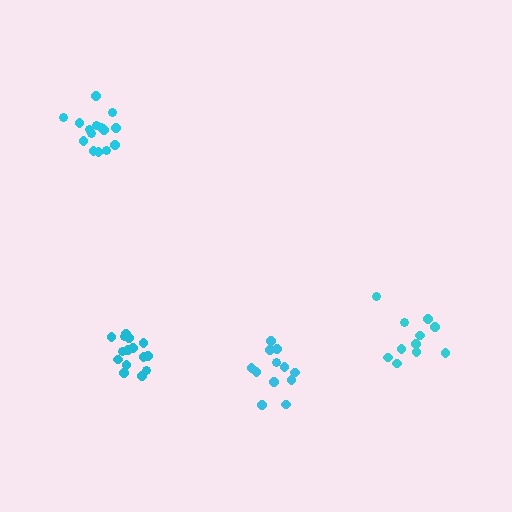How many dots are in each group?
Group 1: 16 dots, Group 2: 12 dots, Group 3: 15 dots, Group 4: 11 dots (54 total).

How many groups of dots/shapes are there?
There are 4 groups.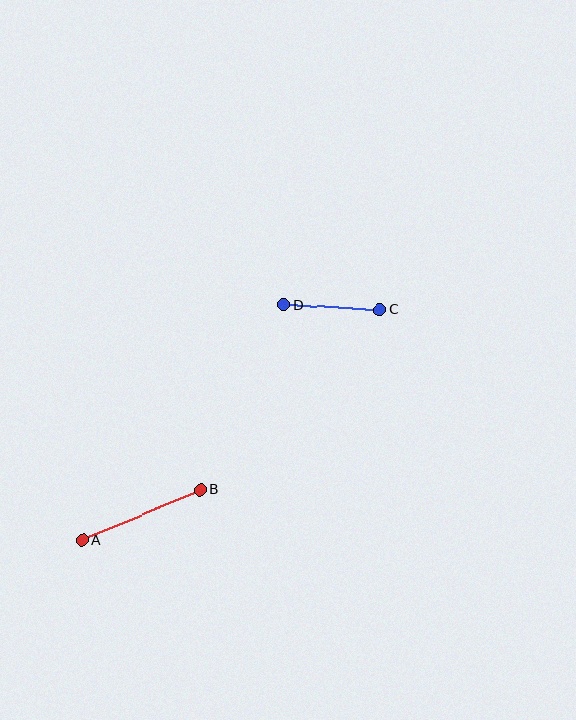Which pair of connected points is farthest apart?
Points A and B are farthest apart.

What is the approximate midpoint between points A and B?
The midpoint is at approximately (141, 515) pixels.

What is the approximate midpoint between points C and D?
The midpoint is at approximately (332, 307) pixels.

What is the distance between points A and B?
The distance is approximately 129 pixels.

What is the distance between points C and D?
The distance is approximately 96 pixels.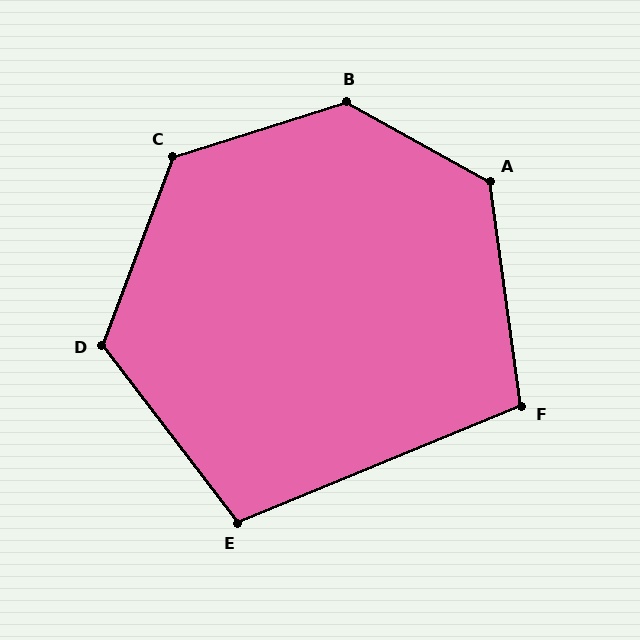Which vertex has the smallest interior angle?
F, at approximately 104 degrees.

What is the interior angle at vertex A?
Approximately 127 degrees (obtuse).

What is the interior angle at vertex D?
Approximately 122 degrees (obtuse).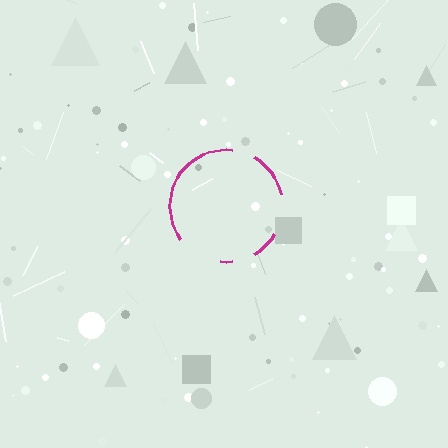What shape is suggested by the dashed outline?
The dashed outline suggests a circle.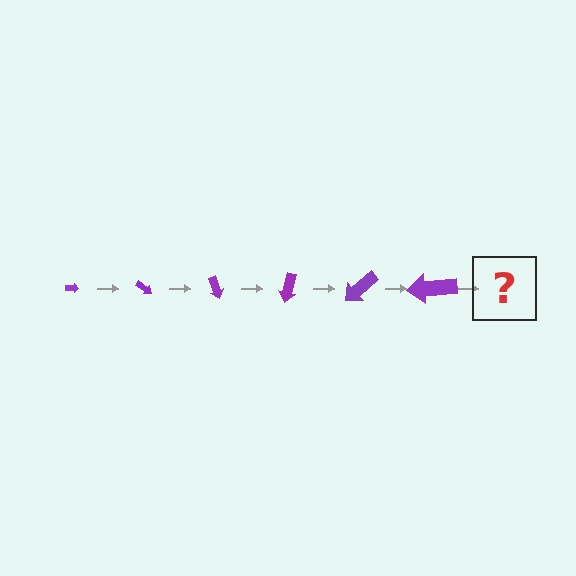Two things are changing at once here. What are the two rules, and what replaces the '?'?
The two rules are that the arrow grows larger each step and it rotates 35 degrees each step. The '?' should be an arrow, larger than the previous one and rotated 210 degrees from the start.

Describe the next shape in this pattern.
It should be an arrow, larger than the previous one and rotated 210 degrees from the start.